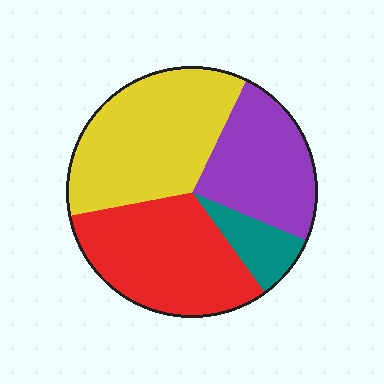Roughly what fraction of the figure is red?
Red covers around 30% of the figure.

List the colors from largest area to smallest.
From largest to smallest: yellow, red, purple, teal.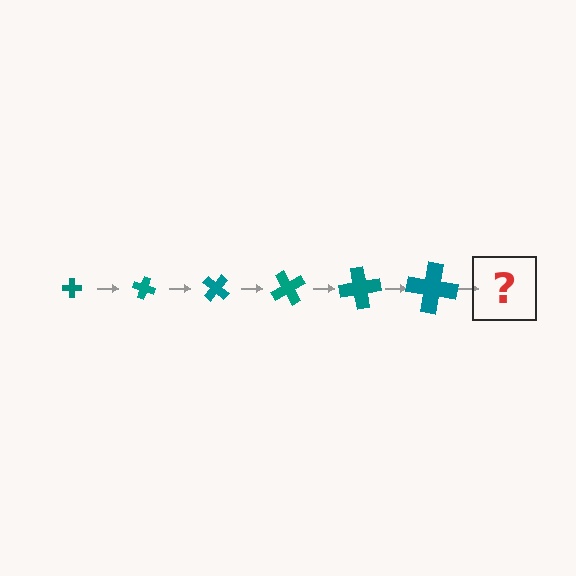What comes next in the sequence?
The next element should be a cross, larger than the previous one and rotated 120 degrees from the start.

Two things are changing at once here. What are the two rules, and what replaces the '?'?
The two rules are that the cross grows larger each step and it rotates 20 degrees each step. The '?' should be a cross, larger than the previous one and rotated 120 degrees from the start.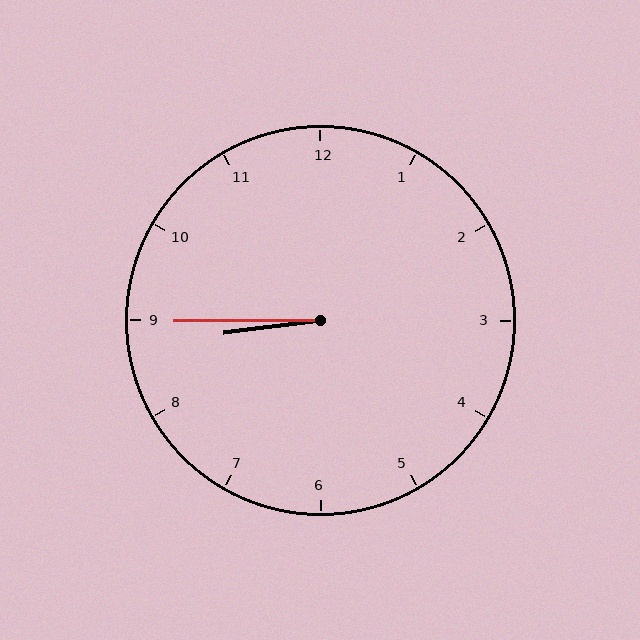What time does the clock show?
8:45.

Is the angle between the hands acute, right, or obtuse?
It is acute.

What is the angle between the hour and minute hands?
Approximately 8 degrees.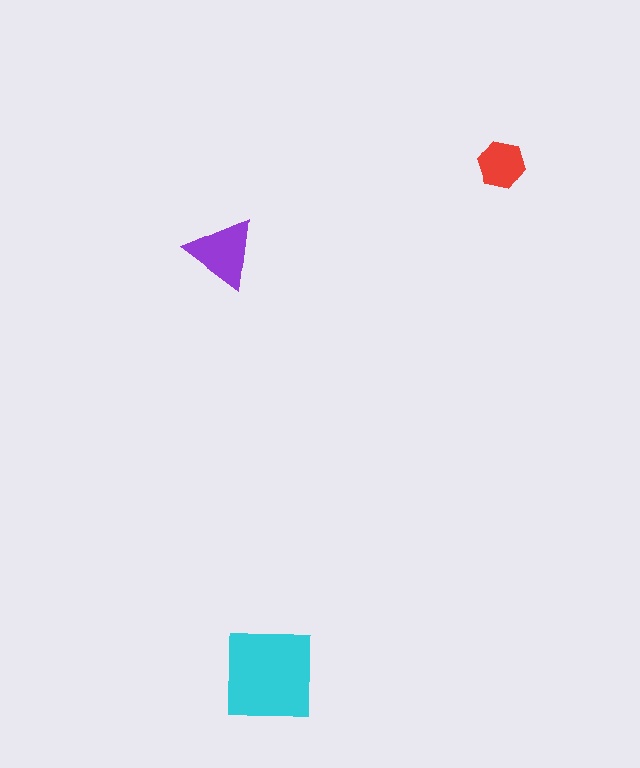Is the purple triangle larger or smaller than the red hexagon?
Larger.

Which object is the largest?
The cyan square.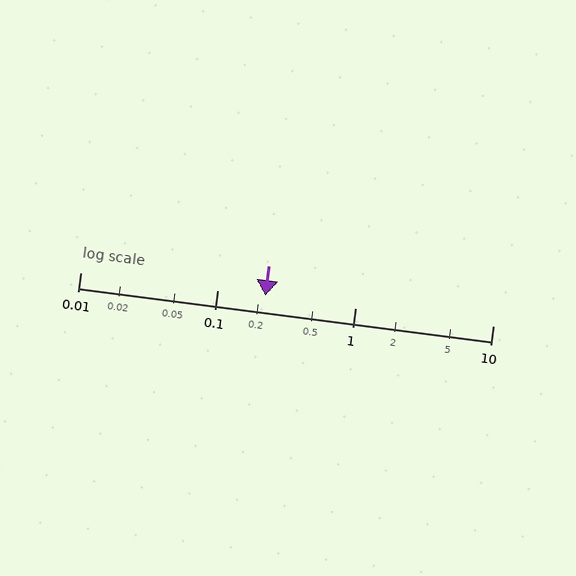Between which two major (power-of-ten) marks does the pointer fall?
The pointer is between 0.1 and 1.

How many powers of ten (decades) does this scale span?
The scale spans 3 decades, from 0.01 to 10.